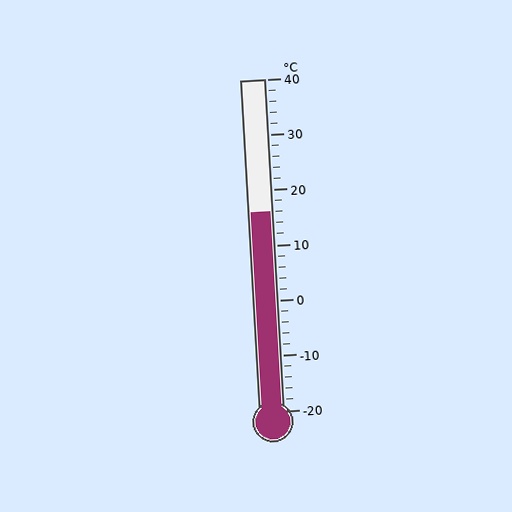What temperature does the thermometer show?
The thermometer shows approximately 16°C.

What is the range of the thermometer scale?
The thermometer scale ranges from -20°C to 40°C.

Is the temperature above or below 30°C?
The temperature is below 30°C.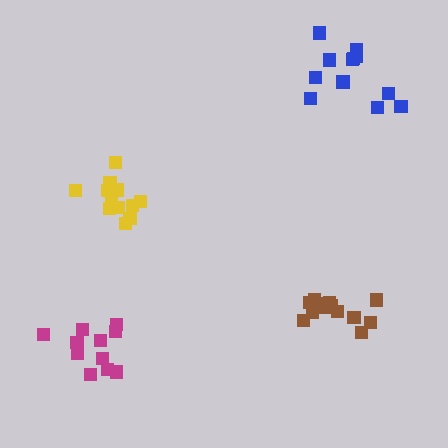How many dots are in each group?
Group 1: 11 dots, Group 2: 14 dots, Group 3: 12 dots, Group 4: 12 dots (49 total).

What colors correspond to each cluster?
The clusters are colored: magenta, brown, yellow, blue.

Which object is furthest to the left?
The magenta cluster is leftmost.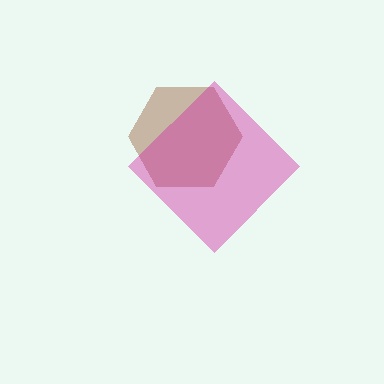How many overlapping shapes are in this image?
There are 2 overlapping shapes in the image.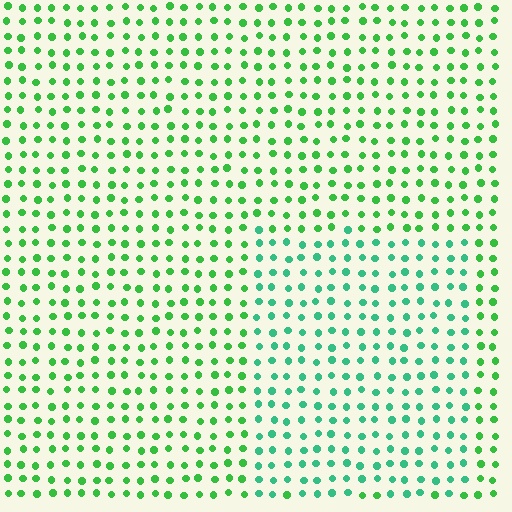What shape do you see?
I see a rectangle.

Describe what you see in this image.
The image is filled with small green elements in a uniform arrangement. A rectangle-shaped region is visible where the elements are tinted to a slightly different hue, forming a subtle color boundary.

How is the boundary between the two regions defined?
The boundary is defined purely by a slight shift in hue (about 31 degrees). Spacing, size, and orientation are identical on both sides.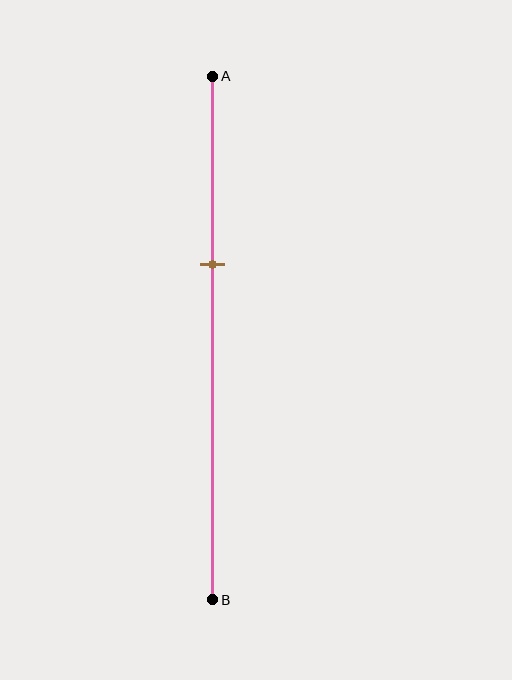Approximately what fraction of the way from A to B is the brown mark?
The brown mark is approximately 35% of the way from A to B.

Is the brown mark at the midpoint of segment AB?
No, the mark is at about 35% from A, not at the 50% midpoint.